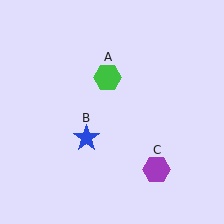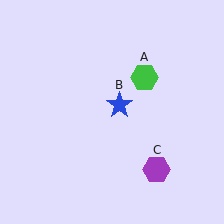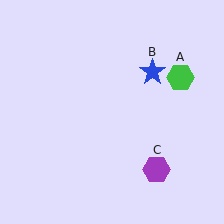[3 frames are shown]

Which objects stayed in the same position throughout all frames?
Purple hexagon (object C) remained stationary.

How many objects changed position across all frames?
2 objects changed position: green hexagon (object A), blue star (object B).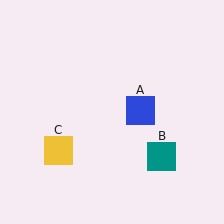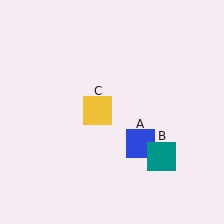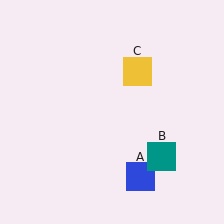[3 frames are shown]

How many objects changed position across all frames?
2 objects changed position: blue square (object A), yellow square (object C).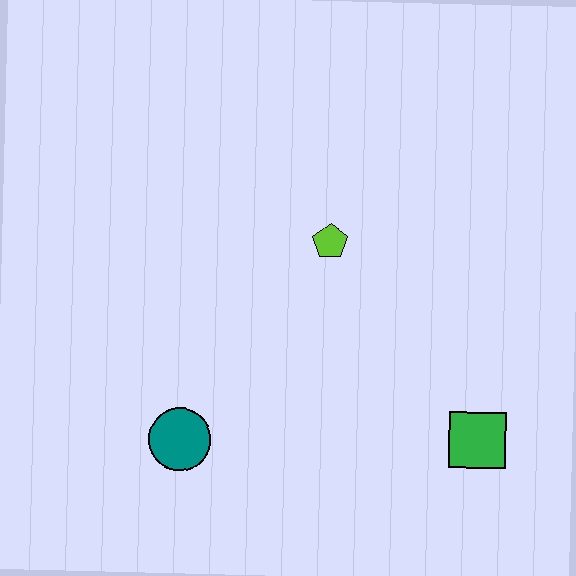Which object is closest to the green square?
The lime pentagon is closest to the green square.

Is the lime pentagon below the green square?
No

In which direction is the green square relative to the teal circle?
The green square is to the right of the teal circle.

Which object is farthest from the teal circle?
The green square is farthest from the teal circle.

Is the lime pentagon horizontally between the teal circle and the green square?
Yes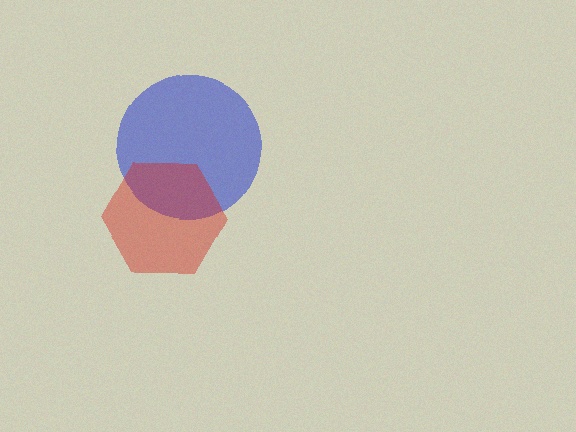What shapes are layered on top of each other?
The layered shapes are: a blue circle, a red hexagon.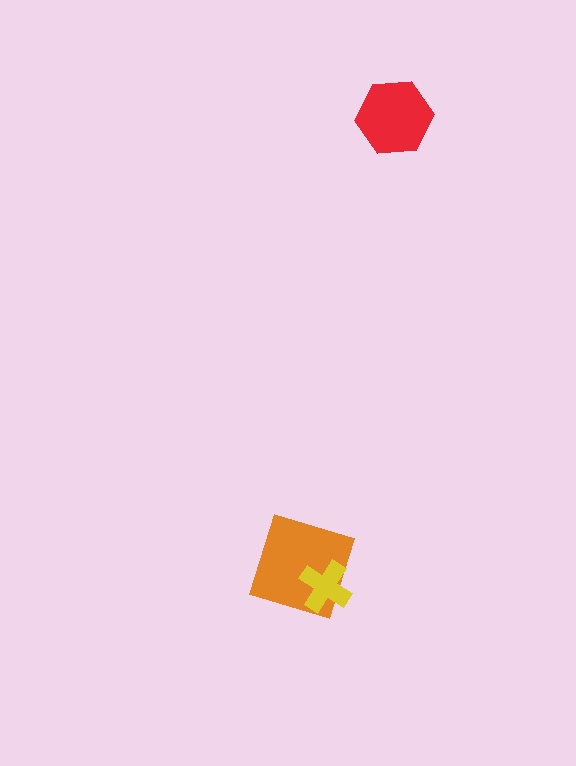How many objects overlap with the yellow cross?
1 object overlaps with the yellow cross.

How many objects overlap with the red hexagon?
0 objects overlap with the red hexagon.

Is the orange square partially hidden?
Yes, it is partially covered by another shape.